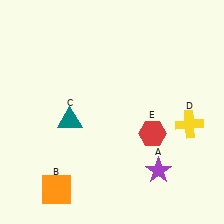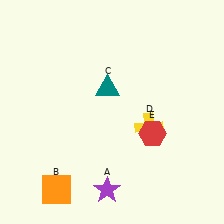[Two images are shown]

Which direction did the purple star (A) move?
The purple star (A) moved left.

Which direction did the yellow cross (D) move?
The yellow cross (D) moved left.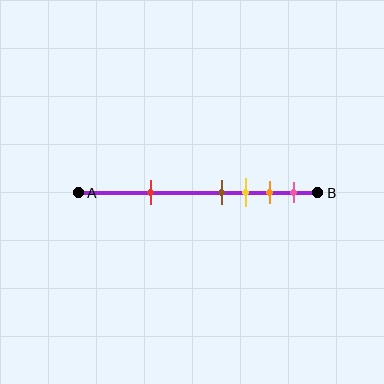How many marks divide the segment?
There are 5 marks dividing the segment.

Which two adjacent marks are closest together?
The brown and yellow marks are the closest adjacent pair.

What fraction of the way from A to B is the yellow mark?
The yellow mark is approximately 70% (0.7) of the way from A to B.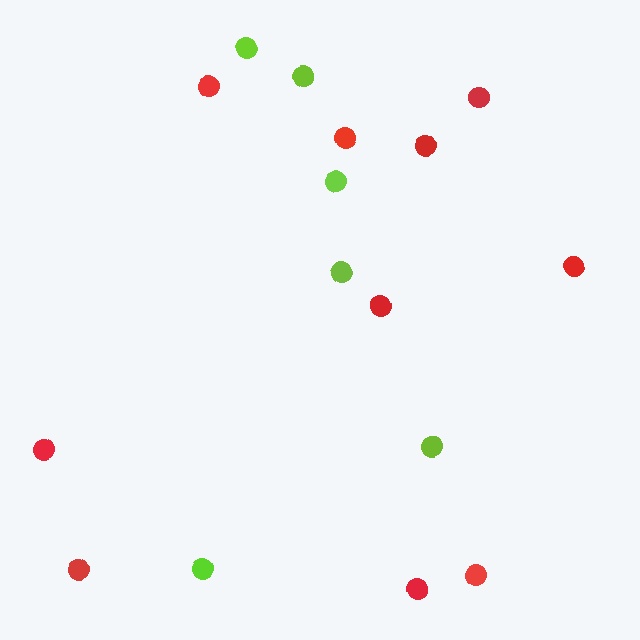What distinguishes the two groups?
There are 2 groups: one group of lime circles (6) and one group of red circles (10).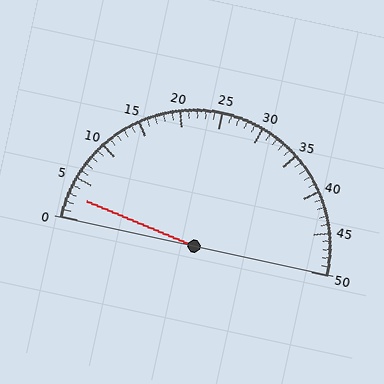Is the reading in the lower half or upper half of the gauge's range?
The reading is in the lower half of the range (0 to 50).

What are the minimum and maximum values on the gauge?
The gauge ranges from 0 to 50.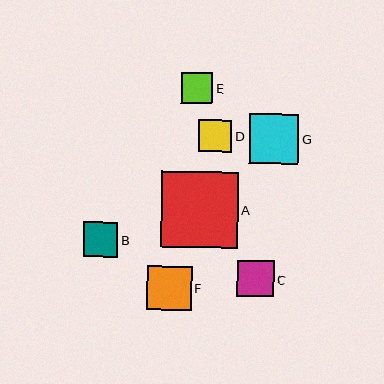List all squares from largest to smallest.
From largest to smallest: A, G, F, C, B, D, E.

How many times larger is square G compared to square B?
Square G is approximately 1.4 times the size of square B.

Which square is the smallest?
Square E is the smallest with a size of approximately 31 pixels.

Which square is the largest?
Square A is the largest with a size of approximately 76 pixels.